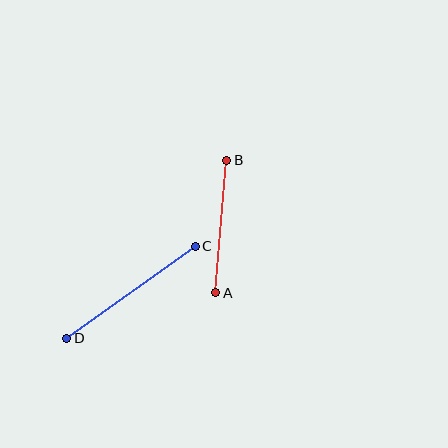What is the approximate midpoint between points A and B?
The midpoint is at approximately (221, 226) pixels.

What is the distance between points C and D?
The distance is approximately 158 pixels.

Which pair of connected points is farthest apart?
Points C and D are farthest apart.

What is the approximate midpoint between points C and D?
The midpoint is at approximately (131, 292) pixels.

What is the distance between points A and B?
The distance is approximately 133 pixels.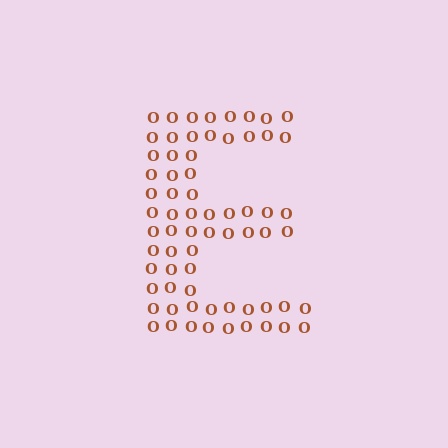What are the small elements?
The small elements are letter O's.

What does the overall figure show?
The overall figure shows the letter E.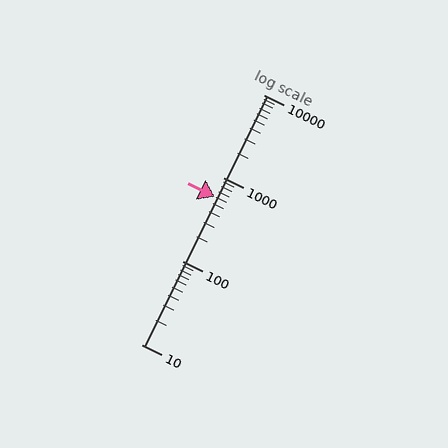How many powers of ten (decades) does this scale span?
The scale spans 3 decades, from 10 to 10000.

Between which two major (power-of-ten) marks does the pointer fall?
The pointer is between 100 and 1000.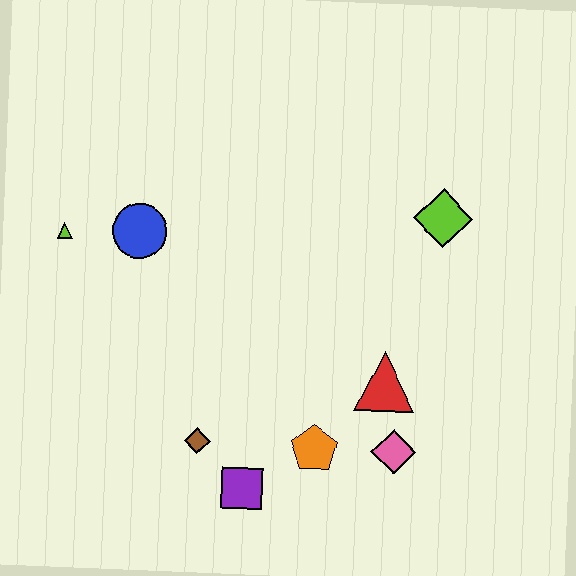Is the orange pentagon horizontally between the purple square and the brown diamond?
No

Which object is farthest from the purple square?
The lime diamond is farthest from the purple square.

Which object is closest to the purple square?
The brown diamond is closest to the purple square.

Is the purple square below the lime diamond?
Yes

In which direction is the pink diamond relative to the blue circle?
The pink diamond is to the right of the blue circle.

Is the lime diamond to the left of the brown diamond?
No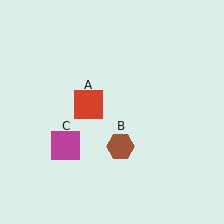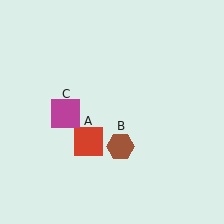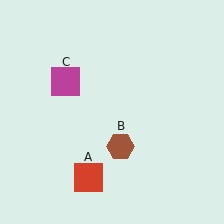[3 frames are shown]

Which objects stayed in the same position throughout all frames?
Brown hexagon (object B) remained stationary.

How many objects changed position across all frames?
2 objects changed position: red square (object A), magenta square (object C).